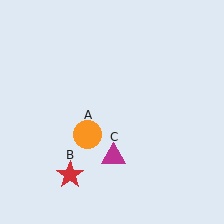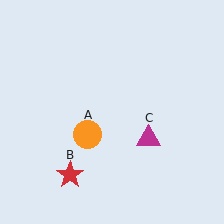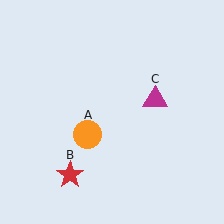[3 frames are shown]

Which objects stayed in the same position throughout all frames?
Orange circle (object A) and red star (object B) remained stationary.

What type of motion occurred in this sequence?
The magenta triangle (object C) rotated counterclockwise around the center of the scene.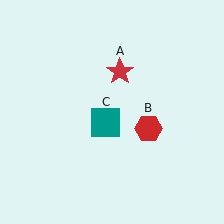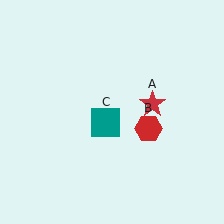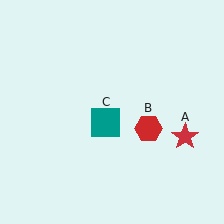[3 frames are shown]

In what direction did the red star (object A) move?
The red star (object A) moved down and to the right.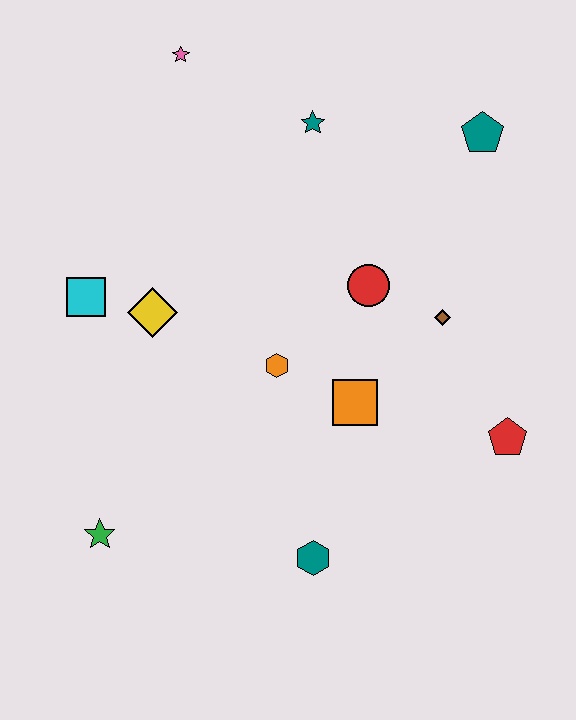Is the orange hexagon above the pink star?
No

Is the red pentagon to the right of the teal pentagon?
Yes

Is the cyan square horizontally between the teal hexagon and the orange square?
No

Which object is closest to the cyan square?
The yellow diamond is closest to the cyan square.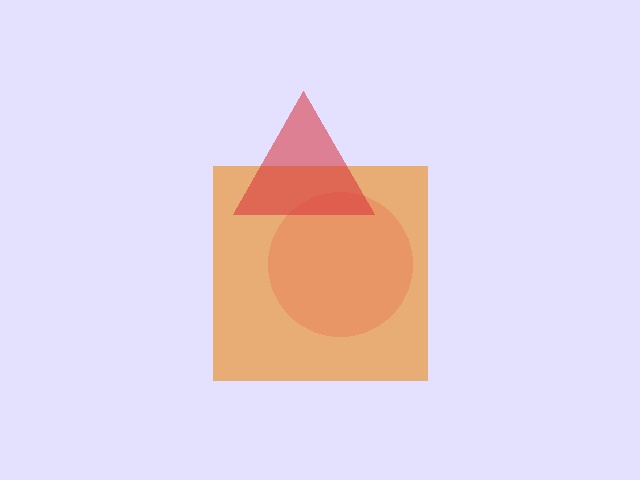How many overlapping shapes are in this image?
There are 3 overlapping shapes in the image.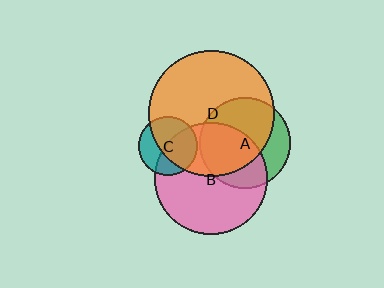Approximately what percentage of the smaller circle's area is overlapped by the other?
Approximately 40%.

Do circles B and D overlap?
Yes.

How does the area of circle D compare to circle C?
Approximately 4.6 times.